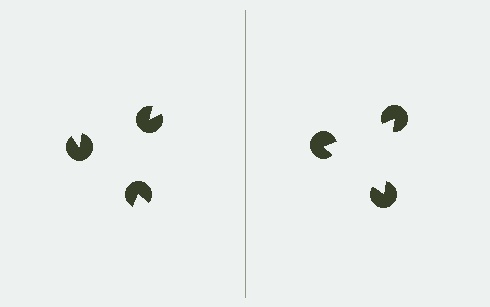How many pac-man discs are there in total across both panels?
6 — 3 on each side.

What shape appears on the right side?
An illusory triangle.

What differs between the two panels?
The pac-man discs are positioned identically on both sides; only the wedge orientations differ. On the right they align to a triangle; on the left they are misaligned.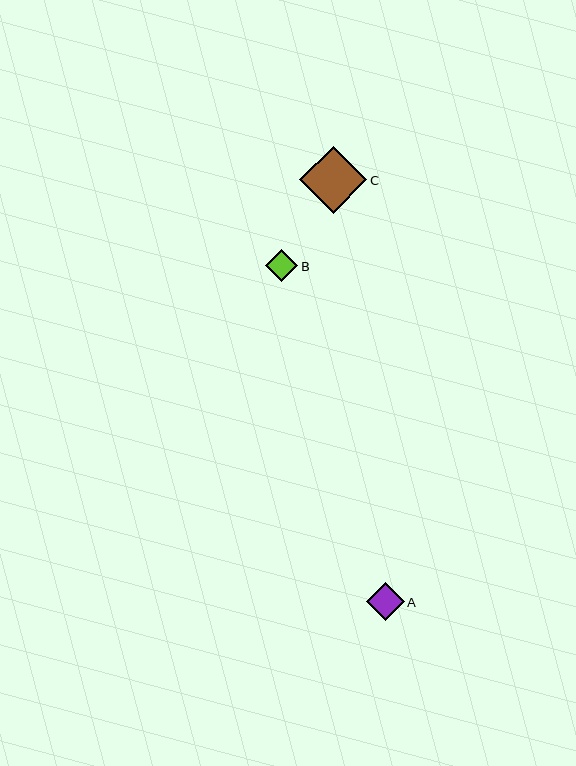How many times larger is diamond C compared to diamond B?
Diamond C is approximately 2.1 times the size of diamond B.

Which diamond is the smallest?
Diamond B is the smallest with a size of approximately 32 pixels.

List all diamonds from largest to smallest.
From largest to smallest: C, A, B.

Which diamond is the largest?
Diamond C is the largest with a size of approximately 67 pixels.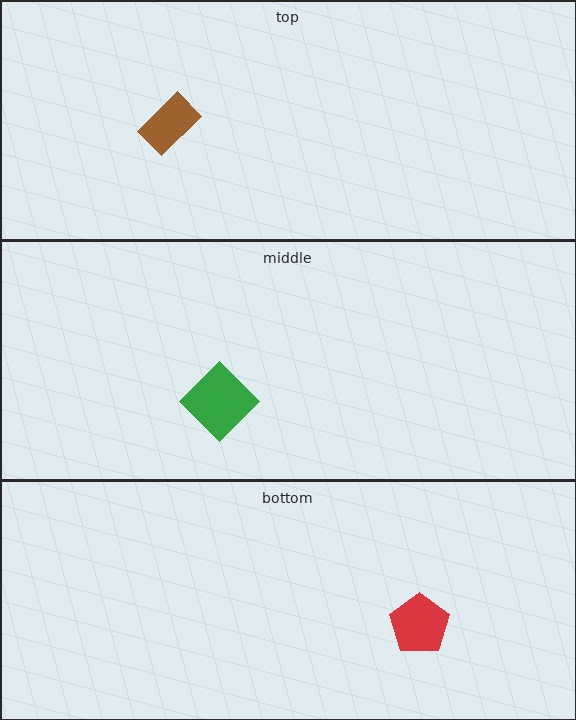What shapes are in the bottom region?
The red pentagon.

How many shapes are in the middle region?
1.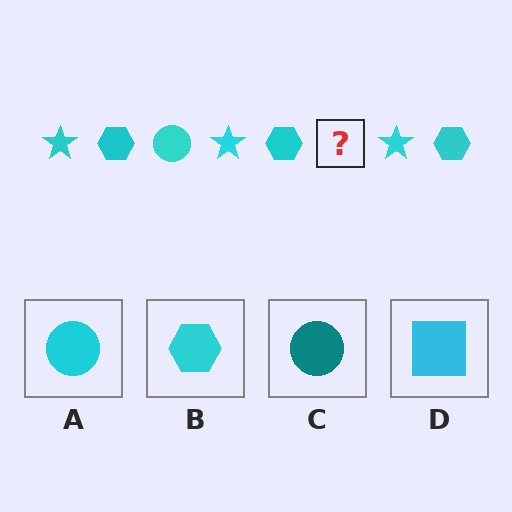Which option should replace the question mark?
Option A.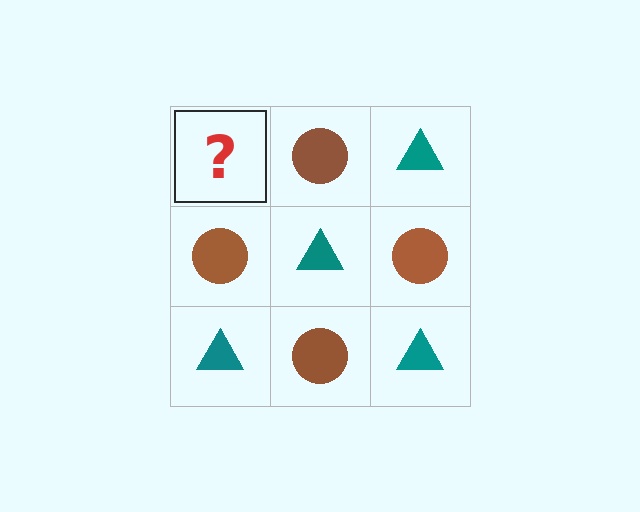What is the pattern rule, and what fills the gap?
The rule is that it alternates teal triangle and brown circle in a checkerboard pattern. The gap should be filled with a teal triangle.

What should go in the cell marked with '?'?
The missing cell should contain a teal triangle.